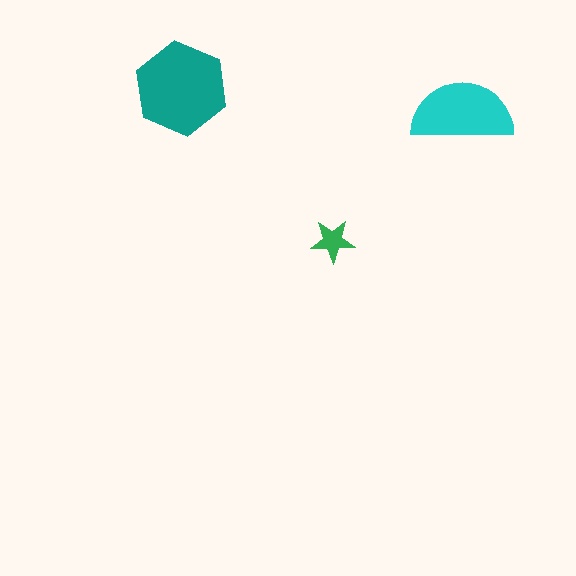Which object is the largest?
The teal hexagon.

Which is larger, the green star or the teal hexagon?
The teal hexagon.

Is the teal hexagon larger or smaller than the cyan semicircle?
Larger.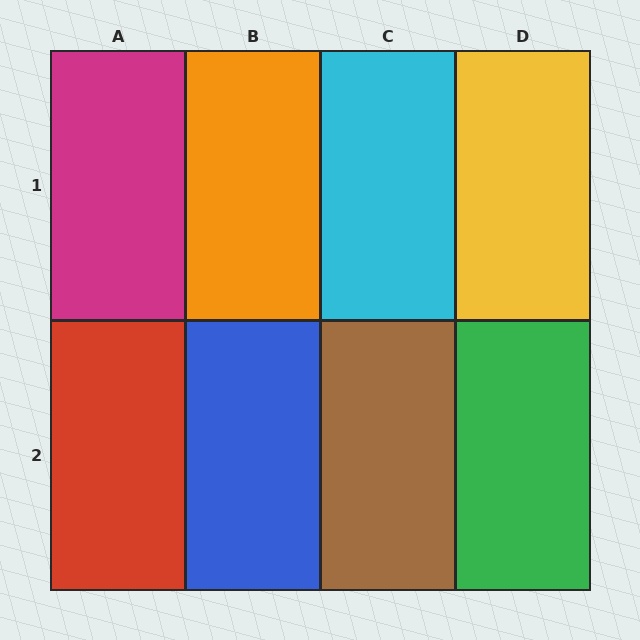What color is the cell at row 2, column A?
Red.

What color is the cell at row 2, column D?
Green.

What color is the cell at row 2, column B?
Blue.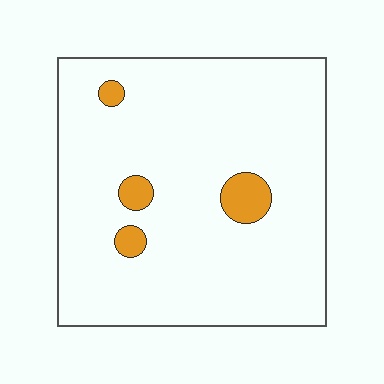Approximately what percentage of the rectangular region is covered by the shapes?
Approximately 5%.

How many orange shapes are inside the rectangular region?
4.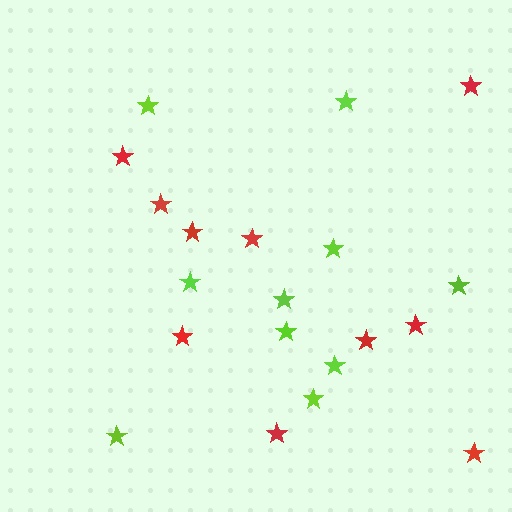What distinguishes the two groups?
There are 2 groups: one group of red stars (10) and one group of lime stars (10).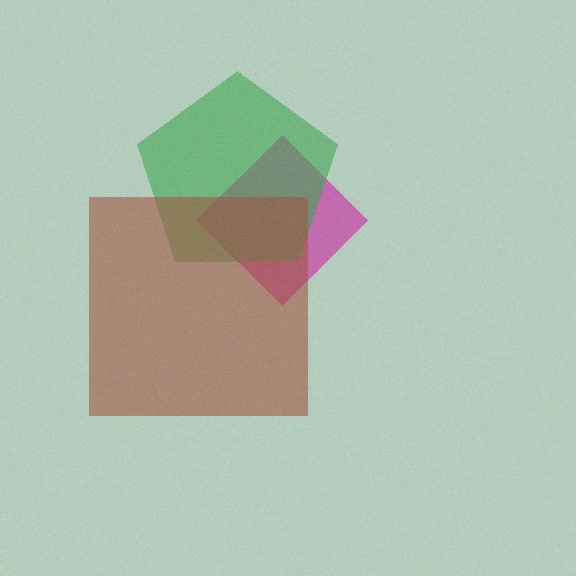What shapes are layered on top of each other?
The layered shapes are: a magenta diamond, a green pentagon, a brown square.